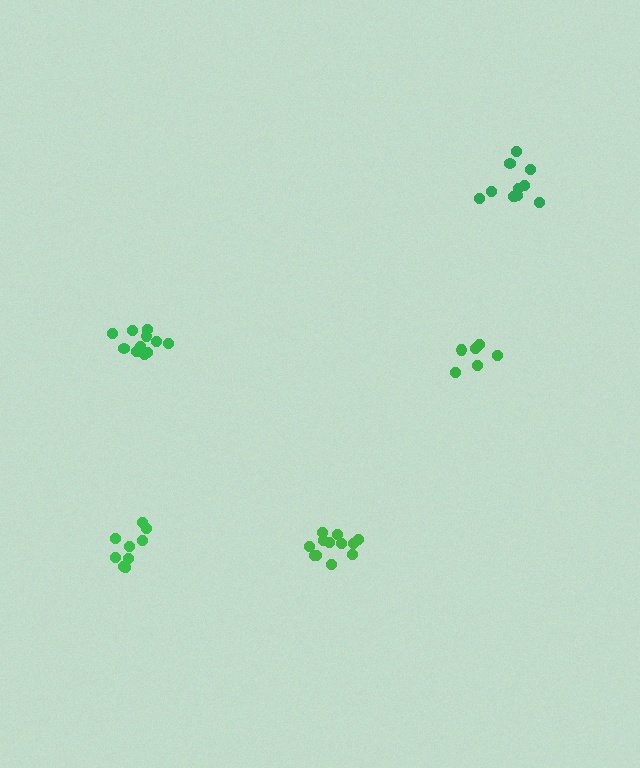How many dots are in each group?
Group 1: 12 dots, Group 2: 11 dots, Group 3: 6 dots, Group 4: 11 dots, Group 5: 9 dots (49 total).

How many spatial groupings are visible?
There are 5 spatial groupings.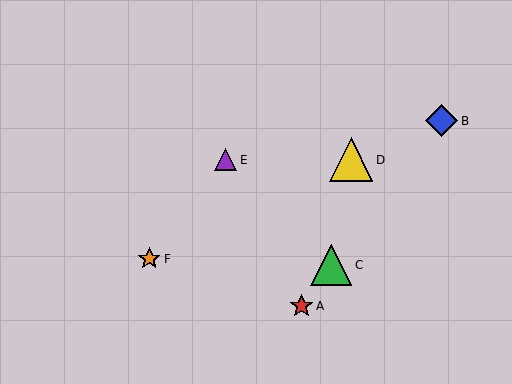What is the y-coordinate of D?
Object D is at y≈160.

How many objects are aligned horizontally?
2 objects (D, E) are aligned horizontally.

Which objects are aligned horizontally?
Objects D, E are aligned horizontally.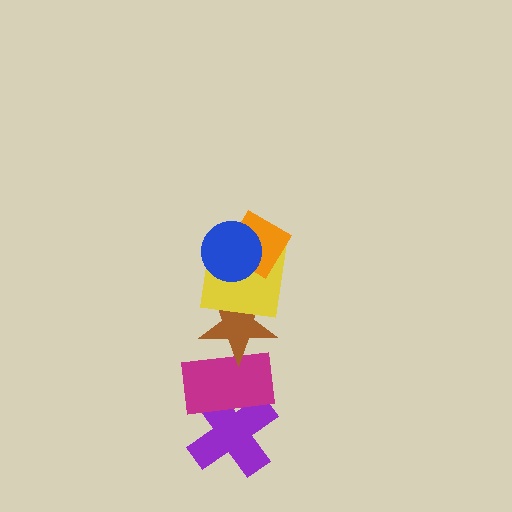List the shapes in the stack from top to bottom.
From top to bottom: the blue circle, the orange diamond, the yellow square, the brown star, the magenta rectangle, the purple cross.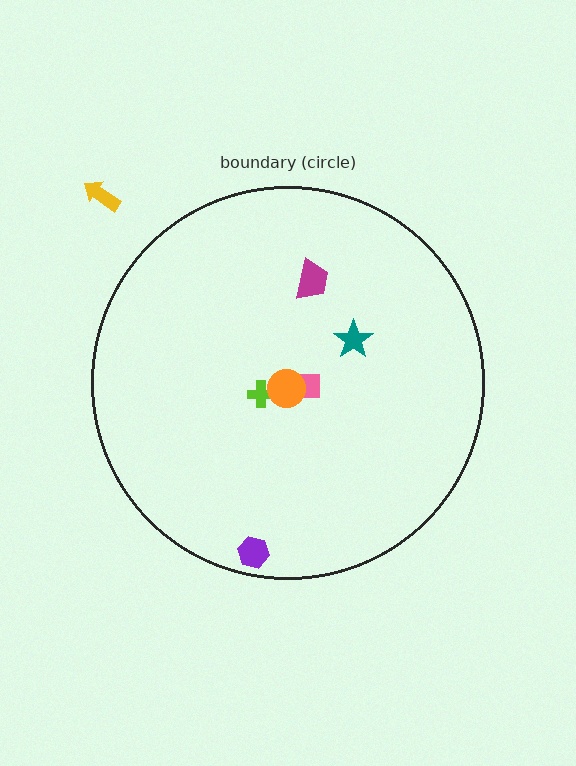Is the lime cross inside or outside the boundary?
Inside.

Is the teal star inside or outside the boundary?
Inside.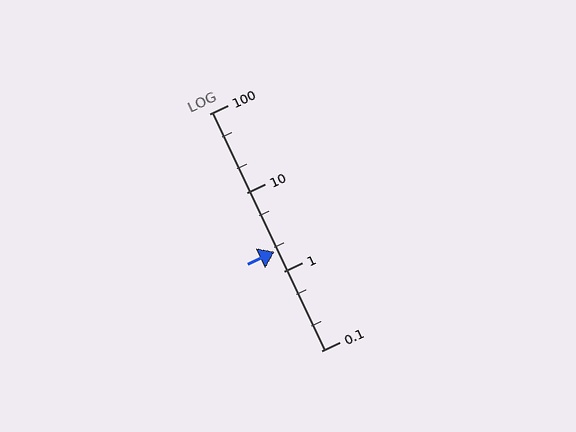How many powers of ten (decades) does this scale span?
The scale spans 3 decades, from 0.1 to 100.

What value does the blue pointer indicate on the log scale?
The pointer indicates approximately 1.8.